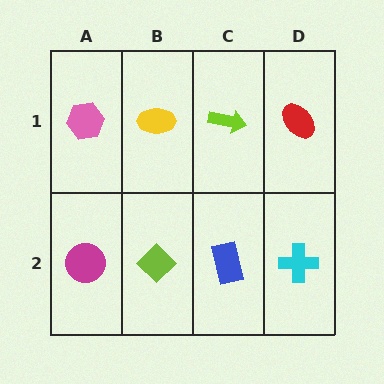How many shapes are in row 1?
4 shapes.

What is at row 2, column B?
A lime diamond.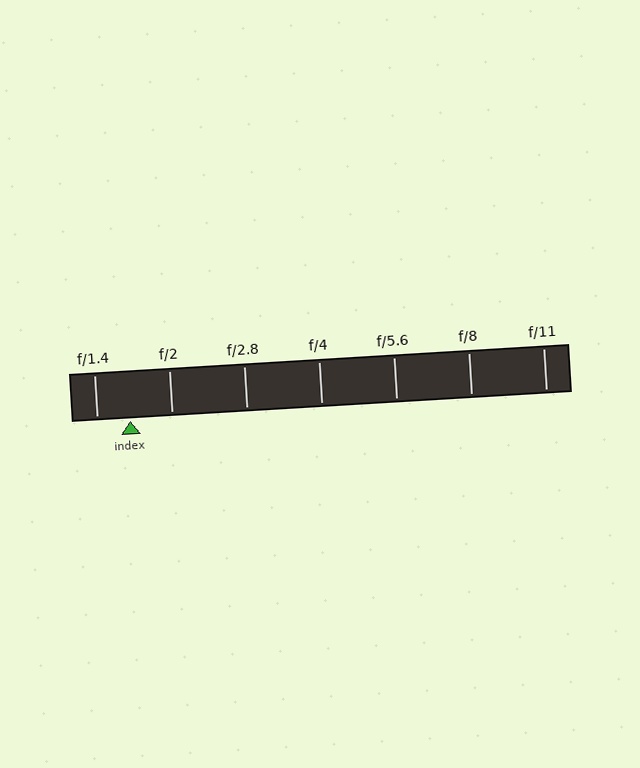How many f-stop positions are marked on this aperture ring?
There are 7 f-stop positions marked.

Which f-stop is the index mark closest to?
The index mark is closest to f/1.4.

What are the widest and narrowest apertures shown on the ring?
The widest aperture shown is f/1.4 and the narrowest is f/11.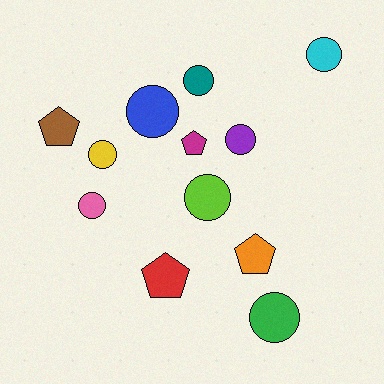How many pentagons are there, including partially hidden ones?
There are 4 pentagons.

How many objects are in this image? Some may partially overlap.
There are 12 objects.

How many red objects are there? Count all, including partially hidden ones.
There is 1 red object.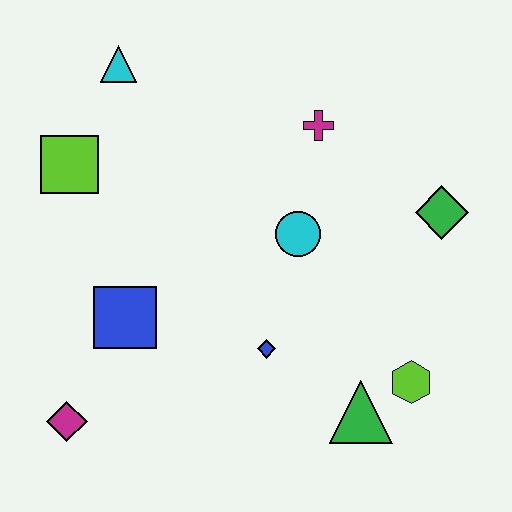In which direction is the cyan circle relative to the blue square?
The cyan circle is to the right of the blue square.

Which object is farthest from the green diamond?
The magenta diamond is farthest from the green diamond.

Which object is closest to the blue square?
The magenta diamond is closest to the blue square.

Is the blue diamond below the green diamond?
Yes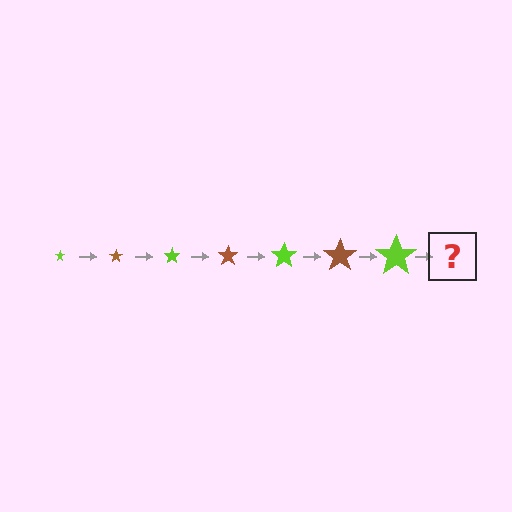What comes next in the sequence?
The next element should be a brown star, larger than the previous one.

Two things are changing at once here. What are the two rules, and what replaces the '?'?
The two rules are that the star grows larger each step and the color cycles through lime and brown. The '?' should be a brown star, larger than the previous one.